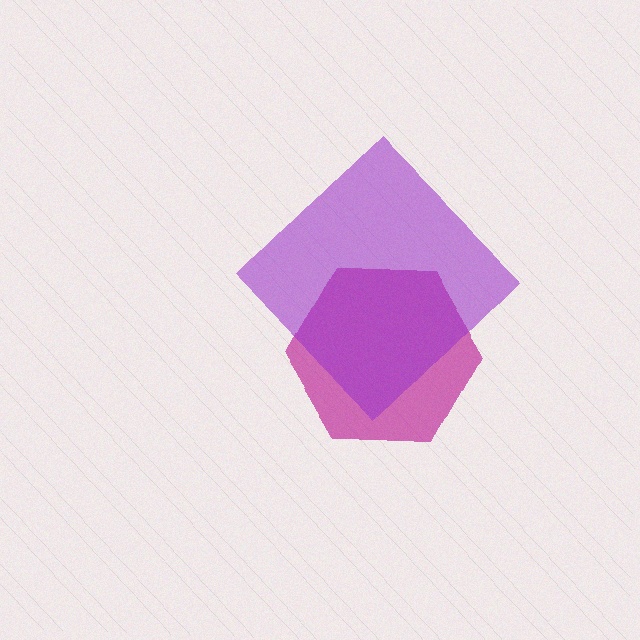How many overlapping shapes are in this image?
There are 2 overlapping shapes in the image.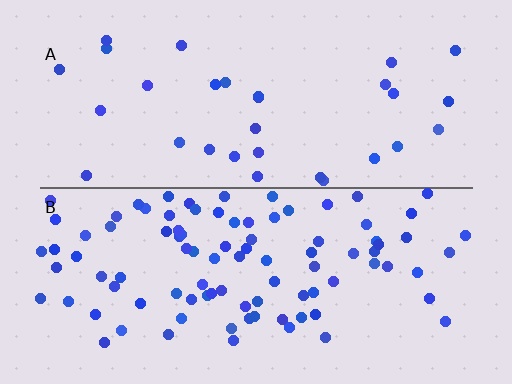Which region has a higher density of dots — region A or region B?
B (the bottom).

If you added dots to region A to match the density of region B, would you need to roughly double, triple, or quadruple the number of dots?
Approximately triple.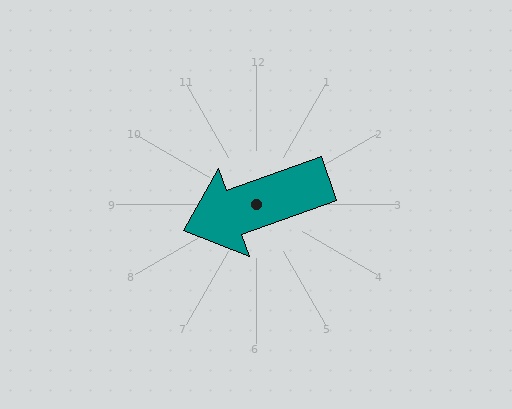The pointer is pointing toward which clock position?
Roughly 8 o'clock.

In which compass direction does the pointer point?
West.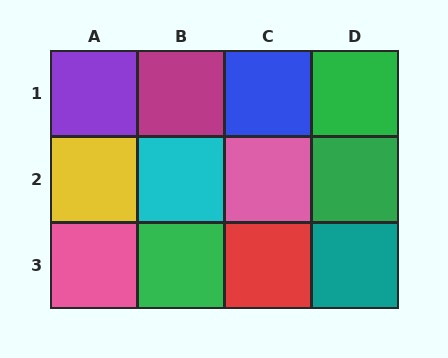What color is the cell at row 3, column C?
Red.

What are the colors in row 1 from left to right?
Purple, magenta, blue, green.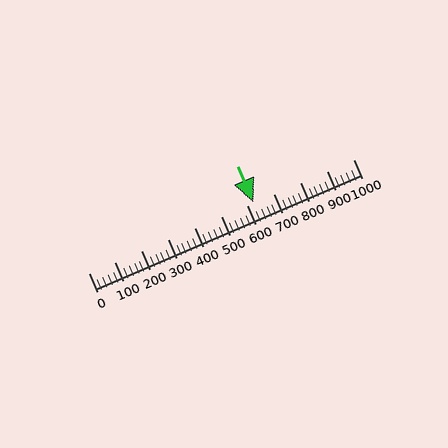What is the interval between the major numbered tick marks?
The major tick marks are spaced 100 units apart.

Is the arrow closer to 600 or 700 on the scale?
The arrow is closer to 600.